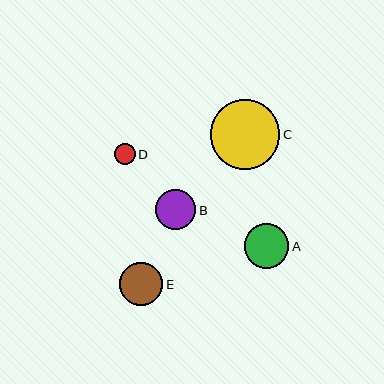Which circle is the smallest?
Circle D is the smallest with a size of approximately 20 pixels.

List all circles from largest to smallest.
From largest to smallest: C, A, E, B, D.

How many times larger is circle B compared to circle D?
Circle B is approximately 2.0 times the size of circle D.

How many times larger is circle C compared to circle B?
Circle C is approximately 1.7 times the size of circle B.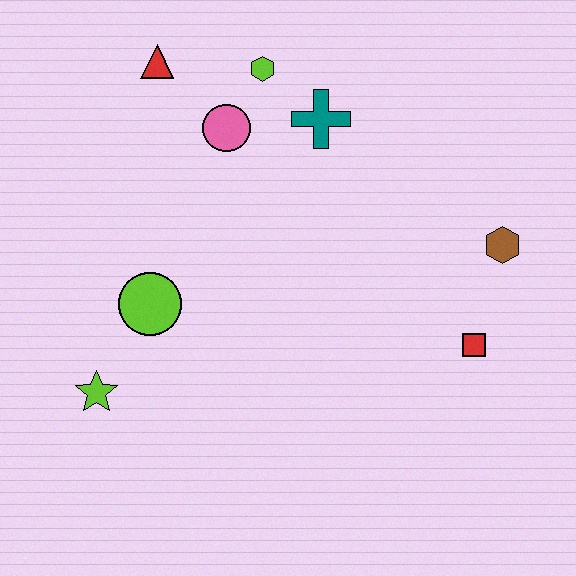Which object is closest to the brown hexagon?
The red square is closest to the brown hexagon.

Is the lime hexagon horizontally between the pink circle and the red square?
Yes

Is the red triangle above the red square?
Yes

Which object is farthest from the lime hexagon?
The lime star is farthest from the lime hexagon.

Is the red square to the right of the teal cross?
Yes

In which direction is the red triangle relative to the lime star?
The red triangle is above the lime star.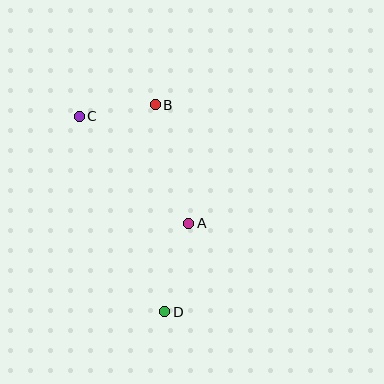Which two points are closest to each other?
Points B and C are closest to each other.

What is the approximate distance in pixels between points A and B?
The distance between A and B is approximately 123 pixels.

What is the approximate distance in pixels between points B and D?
The distance between B and D is approximately 207 pixels.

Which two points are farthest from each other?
Points C and D are farthest from each other.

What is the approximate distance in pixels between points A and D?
The distance between A and D is approximately 92 pixels.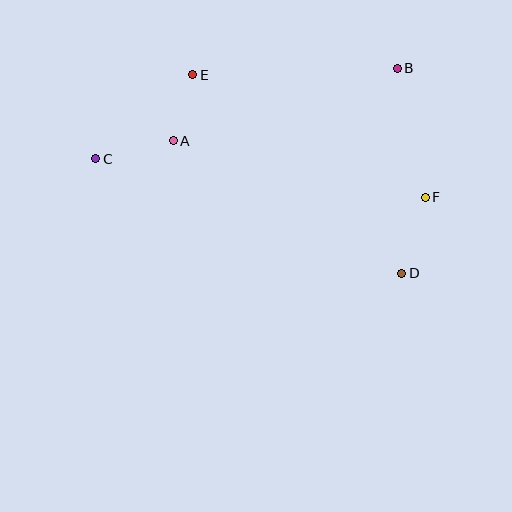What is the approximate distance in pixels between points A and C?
The distance between A and C is approximately 80 pixels.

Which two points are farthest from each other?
Points C and F are farthest from each other.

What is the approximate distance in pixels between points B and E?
The distance between B and E is approximately 205 pixels.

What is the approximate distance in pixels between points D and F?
The distance between D and F is approximately 80 pixels.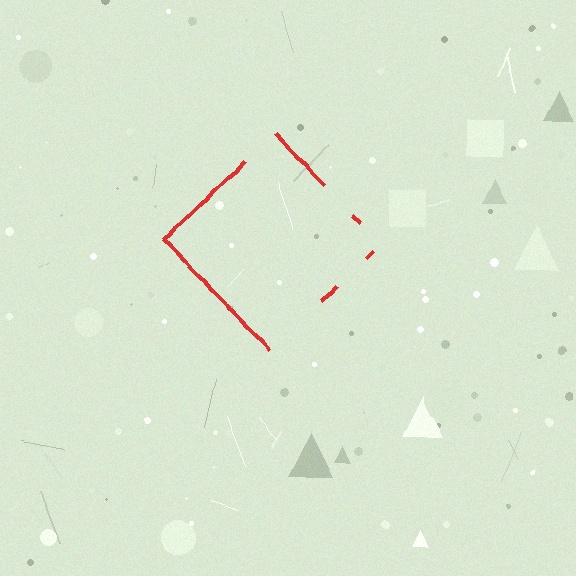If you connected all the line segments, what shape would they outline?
They would outline a diamond.